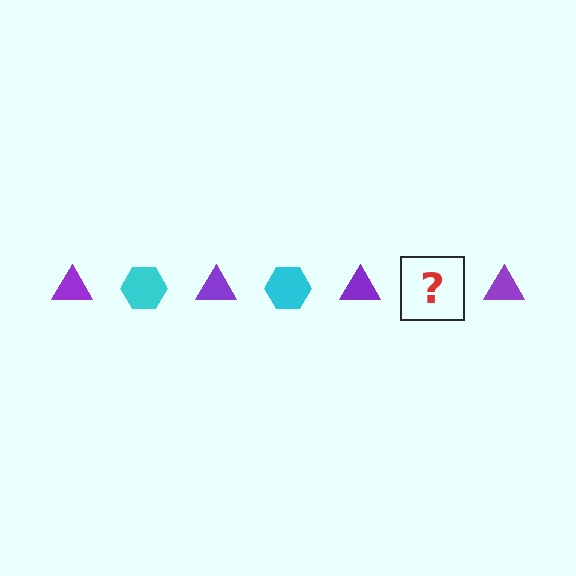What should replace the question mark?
The question mark should be replaced with a cyan hexagon.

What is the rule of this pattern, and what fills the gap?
The rule is that the pattern alternates between purple triangle and cyan hexagon. The gap should be filled with a cyan hexagon.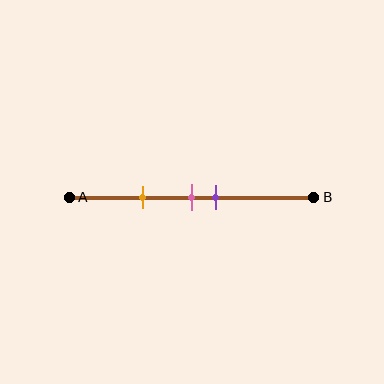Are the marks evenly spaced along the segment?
No, the marks are not evenly spaced.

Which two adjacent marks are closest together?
The pink and purple marks are the closest adjacent pair.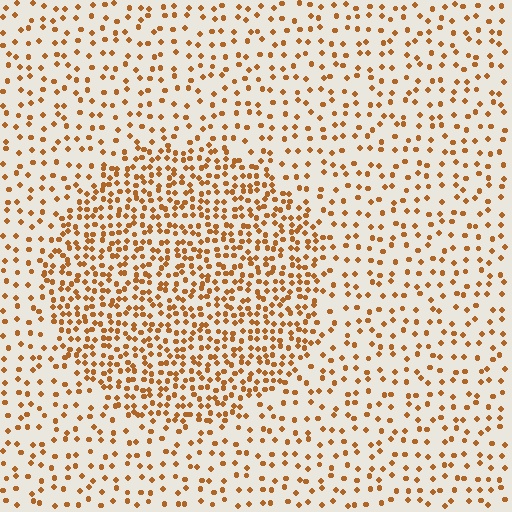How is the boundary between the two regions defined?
The boundary is defined by a change in element density (approximately 2.2x ratio). All elements are the same color, size, and shape.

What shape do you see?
I see a circle.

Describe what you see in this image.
The image contains small brown elements arranged at two different densities. A circle-shaped region is visible where the elements are more densely packed than the surrounding area.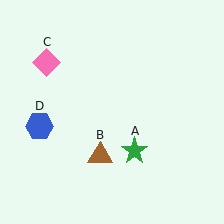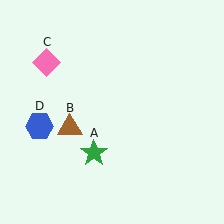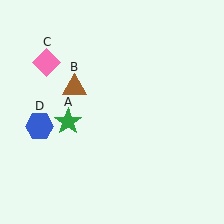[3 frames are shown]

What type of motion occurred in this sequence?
The green star (object A), brown triangle (object B) rotated clockwise around the center of the scene.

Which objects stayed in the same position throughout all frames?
Pink diamond (object C) and blue hexagon (object D) remained stationary.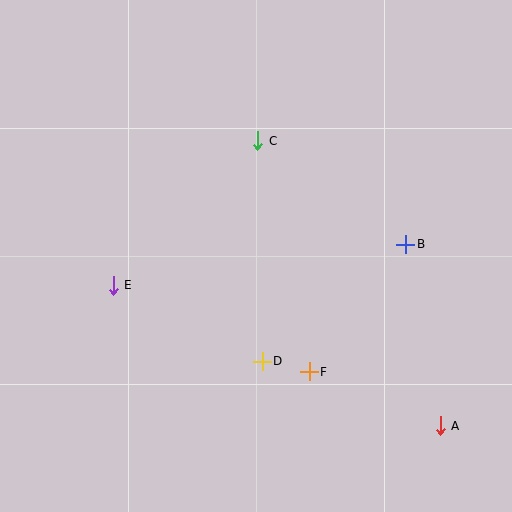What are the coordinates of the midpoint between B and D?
The midpoint between B and D is at (334, 303).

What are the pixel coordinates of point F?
Point F is at (309, 372).